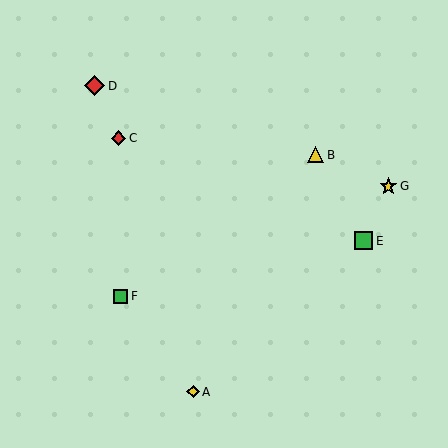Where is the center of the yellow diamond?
The center of the yellow diamond is at (193, 392).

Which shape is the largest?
The red diamond (labeled D) is the largest.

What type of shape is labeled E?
Shape E is a green square.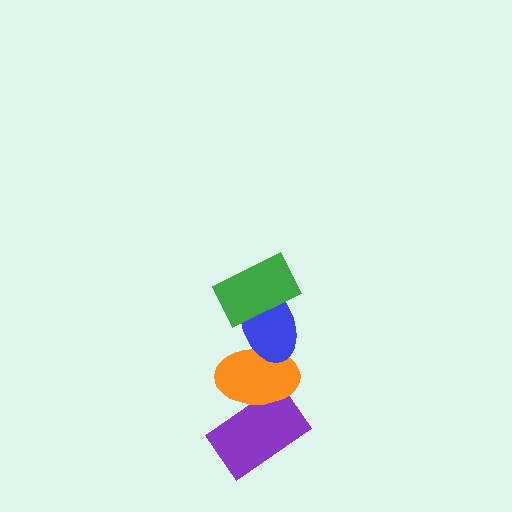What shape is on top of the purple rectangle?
The orange ellipse is on top of the purple rectangle.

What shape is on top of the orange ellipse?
The blue ellipse is on top of the orange ellipse.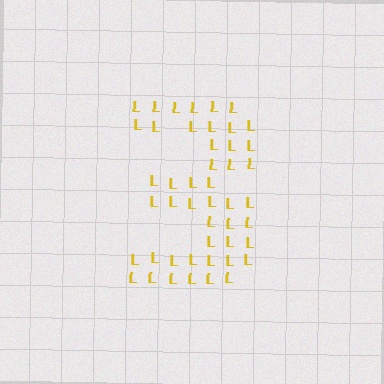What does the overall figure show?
The overall figure shows the digit 3.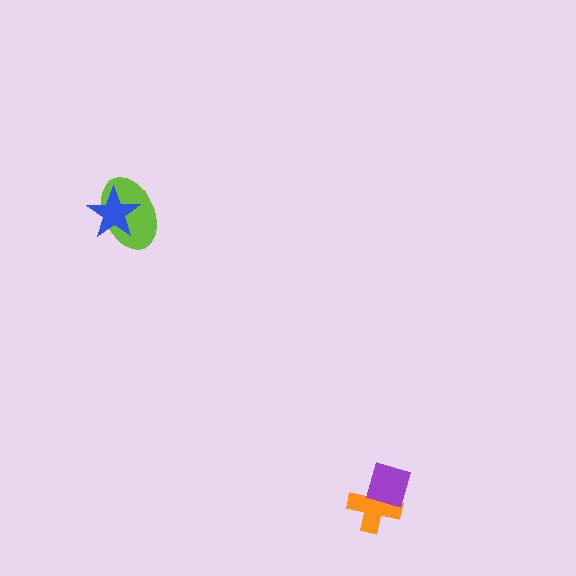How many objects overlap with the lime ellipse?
1 object overlaps with the lime ellipse.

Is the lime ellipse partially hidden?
Yes, it is partially covered by another shape.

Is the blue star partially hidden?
No, no other shape covers it.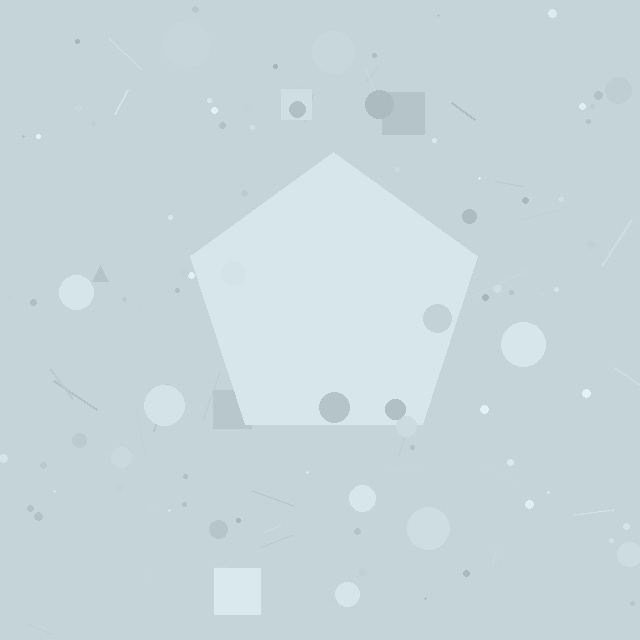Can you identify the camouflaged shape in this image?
The camouflaged shape is a pentagon.